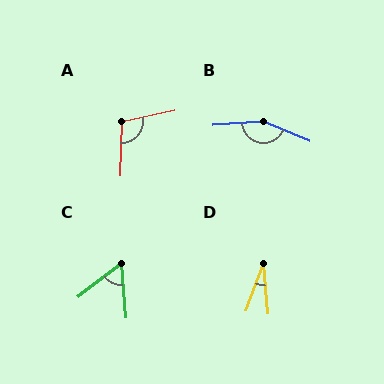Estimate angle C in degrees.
Approximately 57 degrees.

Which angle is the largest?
B, at approximately 153 degrees.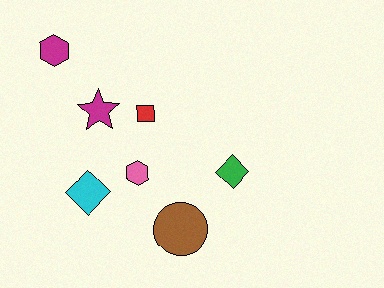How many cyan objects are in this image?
There is 1 cyan object.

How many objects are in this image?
There are 7 objects.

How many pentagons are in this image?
There are no pentagons.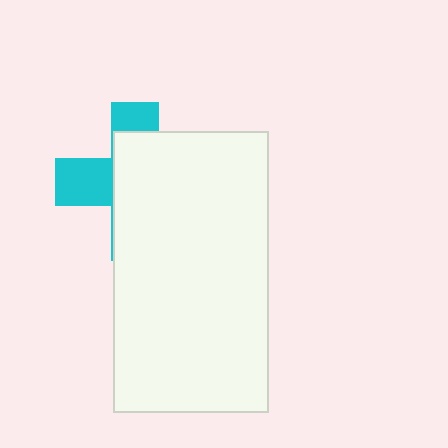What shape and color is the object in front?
The object in front is a white rectangle.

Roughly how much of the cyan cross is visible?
A small part of it is visible (roughly 34%).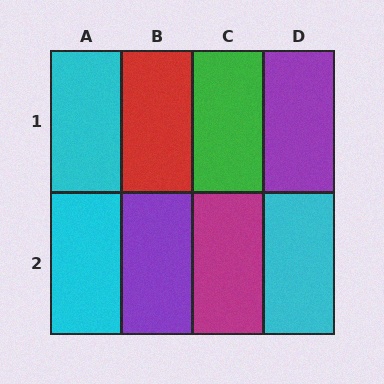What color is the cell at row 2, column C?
Magenta.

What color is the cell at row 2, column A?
Cyan.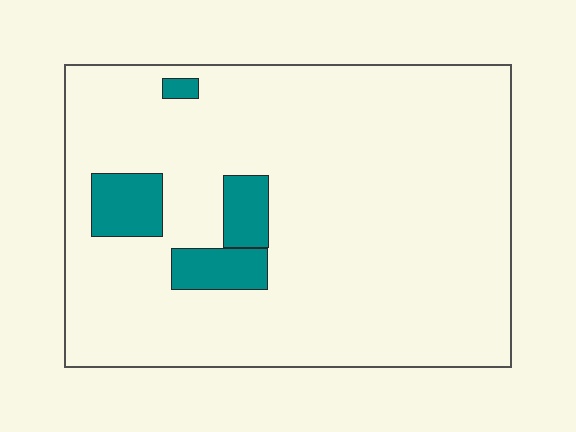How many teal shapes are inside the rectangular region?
4.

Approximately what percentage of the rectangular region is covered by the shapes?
Approximately 10%.